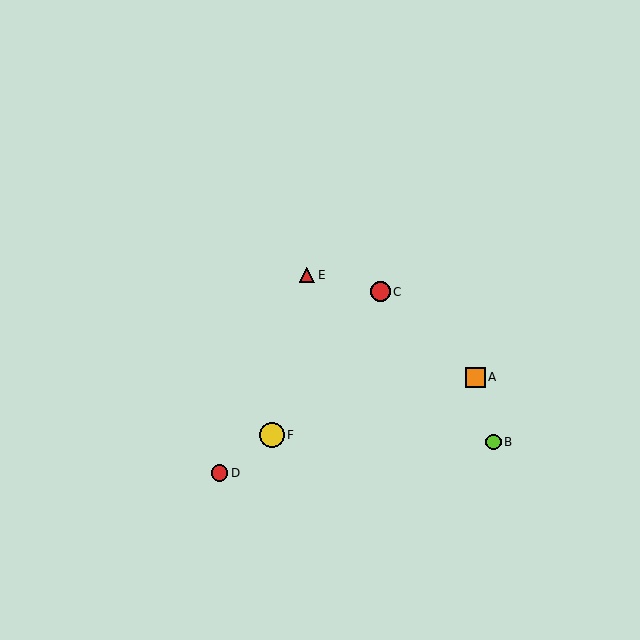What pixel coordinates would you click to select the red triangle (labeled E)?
Click at (307, 275) to select the red triangle E.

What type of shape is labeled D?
Shape D is a red circle.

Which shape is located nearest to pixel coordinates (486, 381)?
The orange square (labeled A) at (475, 377) is nearest to that location.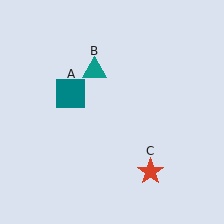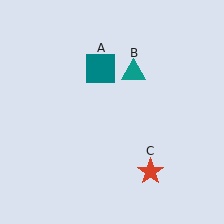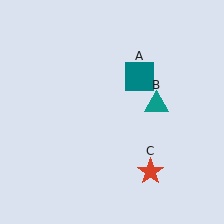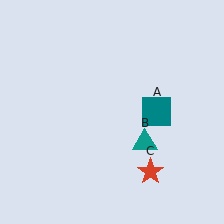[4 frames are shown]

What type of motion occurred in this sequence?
The teal square (object A), teal triangle (object B) rotated clockwise around the center of the scene.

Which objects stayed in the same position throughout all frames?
Red star (object C) remained stationary.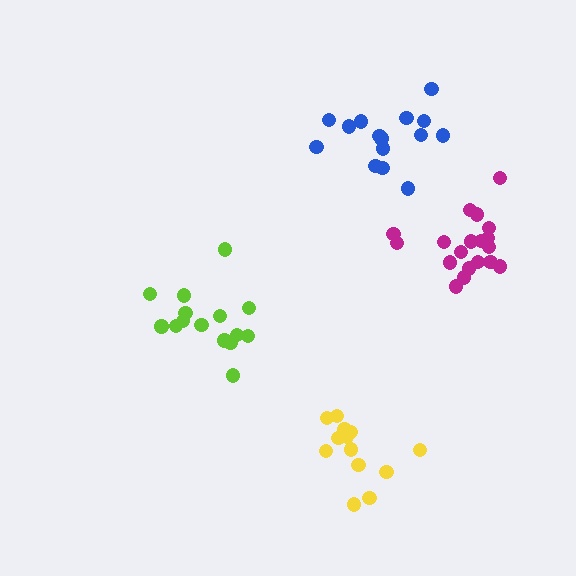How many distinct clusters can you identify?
There are 4 distinct clusters.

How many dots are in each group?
Group 1: 13 dots, Group 2: 15 dots, Group 3: 15 dots, Group 4: 19 dots (62 total).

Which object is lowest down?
The yellow cluster is bottommost.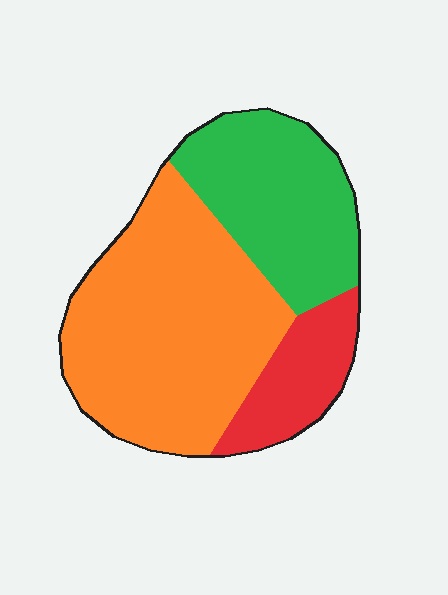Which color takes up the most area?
Orange, at roughly 55%.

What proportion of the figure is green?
Green takes up about one third (1/3) of the figure.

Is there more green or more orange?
Orange.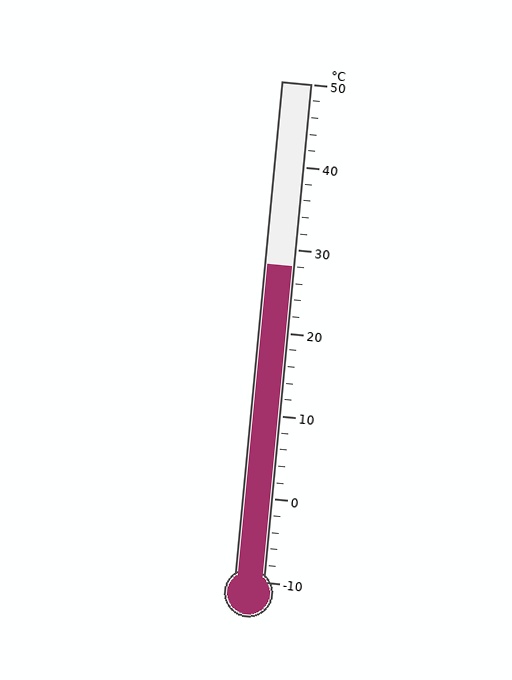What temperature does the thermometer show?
The thermometer shows approximately 28°C.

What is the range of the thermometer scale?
The thermometer scale ranges from -10°C to 50°C.